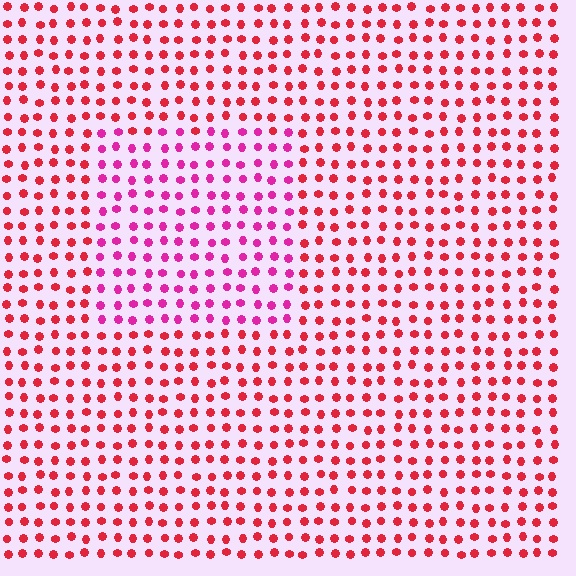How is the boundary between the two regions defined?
The boundary is defined purely by a slight shift in hue (about 35 degrees). Spacing, size, and orientation are identical on both sides.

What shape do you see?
I see a rectangle.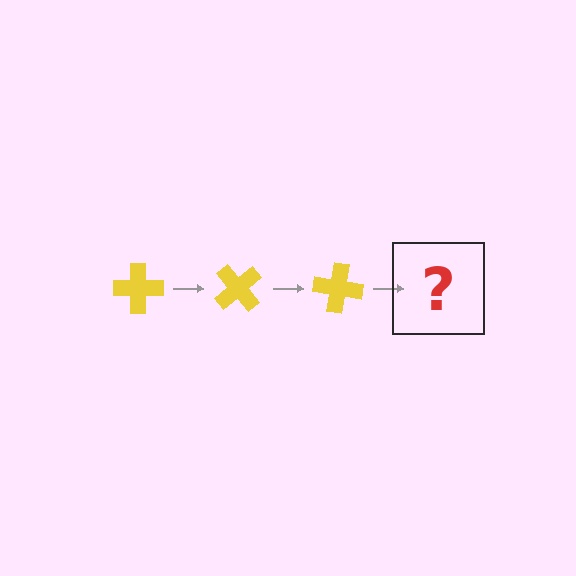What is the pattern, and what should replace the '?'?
The pattern is that the cross rotates 50 degrees each step. The '?' should be a yellow cross rotated 150 degrees.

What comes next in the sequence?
The next element should be a yellow cross rotated 150 degrees.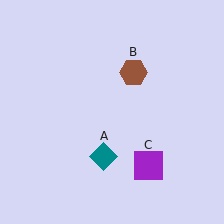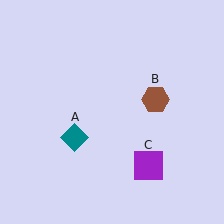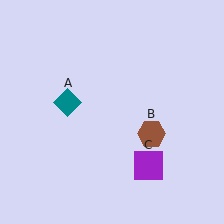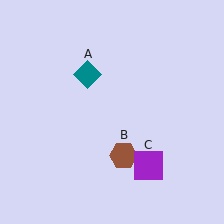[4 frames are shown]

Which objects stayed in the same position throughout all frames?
Purple square (object C) remained stationary.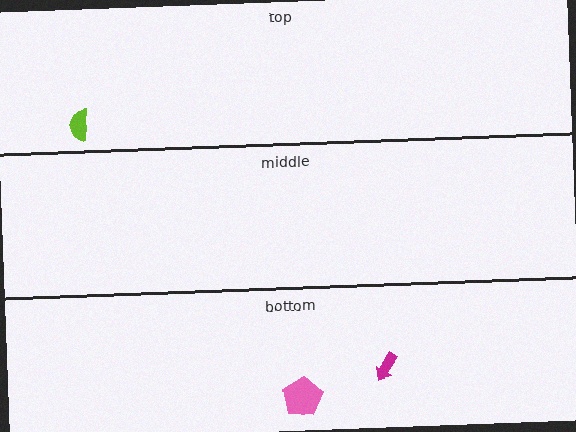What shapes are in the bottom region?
The magenta arrow, the pink pentagon.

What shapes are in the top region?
The lime semicircle.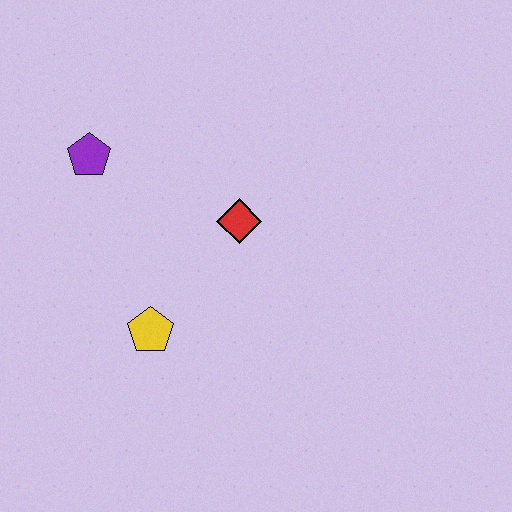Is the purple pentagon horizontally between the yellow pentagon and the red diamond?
No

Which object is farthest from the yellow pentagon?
The purple pentagon is farthest from the yellow pentagon.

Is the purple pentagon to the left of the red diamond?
Yes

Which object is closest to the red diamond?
The yellow pentagon is closest to the red diamond.